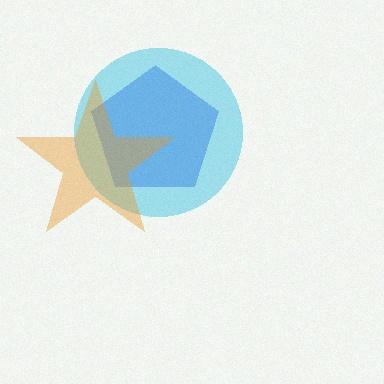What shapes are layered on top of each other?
The layered shapes are: a blue pentagon, a cyan circle, an orange star.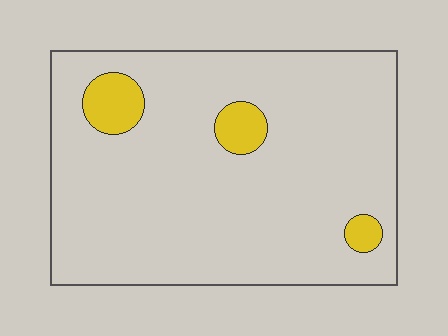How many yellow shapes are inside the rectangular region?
3.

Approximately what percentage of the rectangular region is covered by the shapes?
Approximately 10%.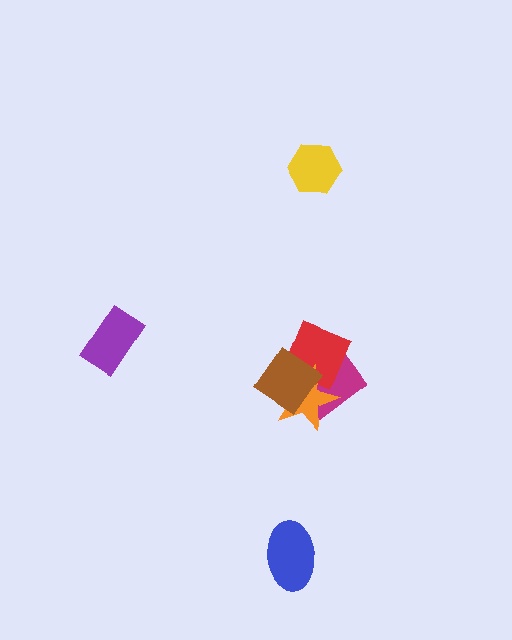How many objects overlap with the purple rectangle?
0 objects overlap with the purple rectangle.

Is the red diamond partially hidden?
Yes, it is partially covered by another shape.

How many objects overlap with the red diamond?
3 objects overlap with the red diamond.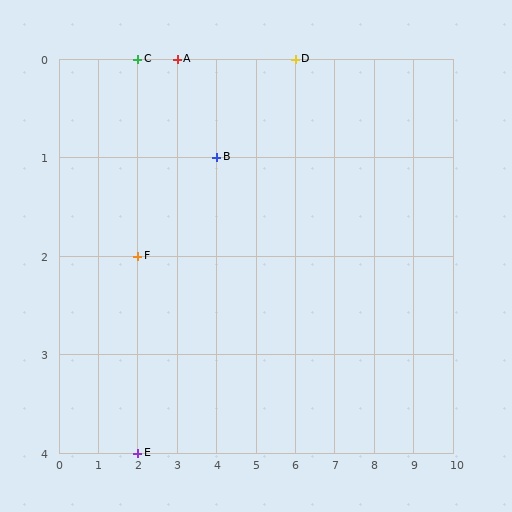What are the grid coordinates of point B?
Point B is at grid coordinates (4, 1).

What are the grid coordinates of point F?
Point F is at grid coordinates (2, 2).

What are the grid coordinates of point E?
Point E is at grid coordinates (2, 4).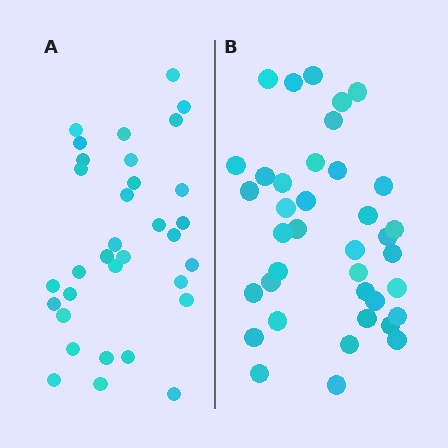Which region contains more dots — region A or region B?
Region B (the right region) has more dots.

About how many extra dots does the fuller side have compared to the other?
Region B has about 5 more dots than region A.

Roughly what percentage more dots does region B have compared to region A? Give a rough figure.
About 15% more.